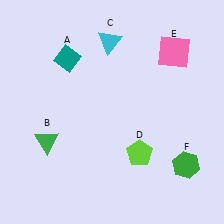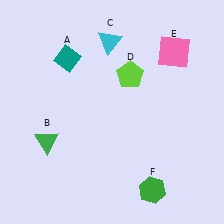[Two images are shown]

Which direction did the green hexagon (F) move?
The green hexagon (F) moved left.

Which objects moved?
The objects that moved are: the lime pentagon (D), the green hexagon (F).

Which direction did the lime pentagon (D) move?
The lime pentagon (D) moved up.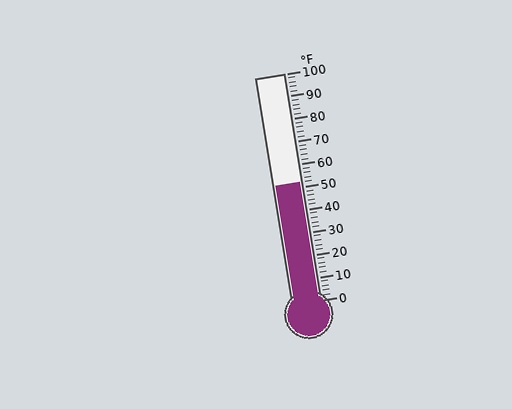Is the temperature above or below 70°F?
The temperature is below 70°F.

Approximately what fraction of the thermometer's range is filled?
The thermometer is filled to approximately 50% of its range.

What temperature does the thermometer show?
The thermometer shows approximately 52°F.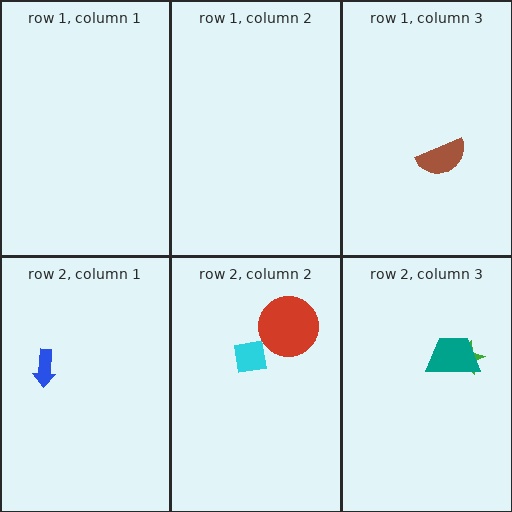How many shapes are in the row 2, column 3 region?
2.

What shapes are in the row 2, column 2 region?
The cyan square, the red circle.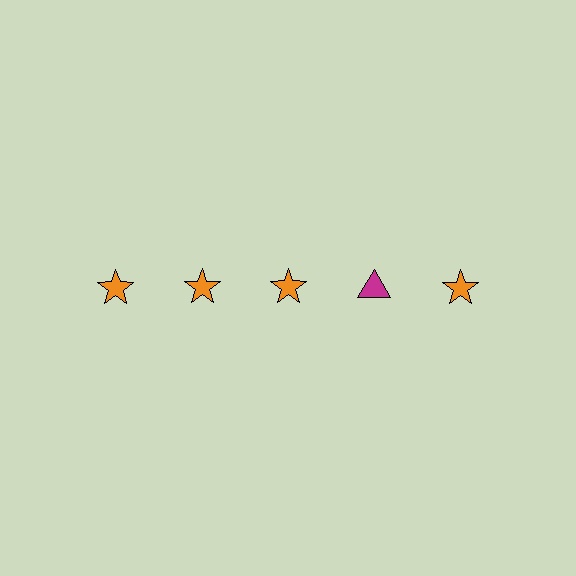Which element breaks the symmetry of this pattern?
The magenta triangle in the top row, second from right column breaks the symmetry. All other shapes are orange stars.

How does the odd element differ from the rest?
It differs in both color (magenta instead of orange) and shape (triangle instead of star).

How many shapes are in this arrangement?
There are 5 shapes arranged in a grid pattern.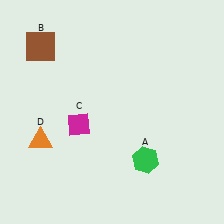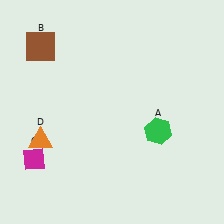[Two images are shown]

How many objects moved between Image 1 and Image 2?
2 objects moved between the two images.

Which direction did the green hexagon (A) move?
The green hexagon (A) moved up.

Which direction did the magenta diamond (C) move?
The magenta diamond (C) moved left.